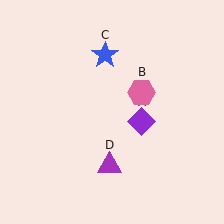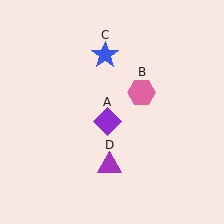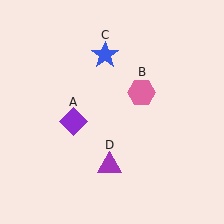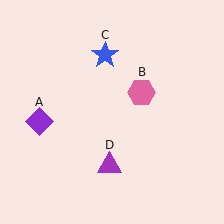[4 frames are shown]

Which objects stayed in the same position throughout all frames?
Pink hexagon (object B) and blue star (object C) and purple triangle (object D) remained stationary.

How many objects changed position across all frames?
1 object changed position: purple diamond (object A).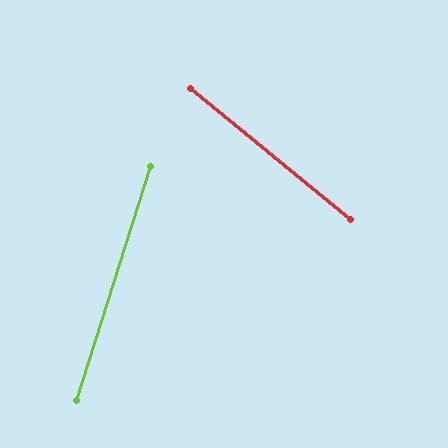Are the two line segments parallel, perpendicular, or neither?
Neither parallel nor perpendicular — they differ by about 68°.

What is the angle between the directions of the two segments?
Approximately 68 degrees.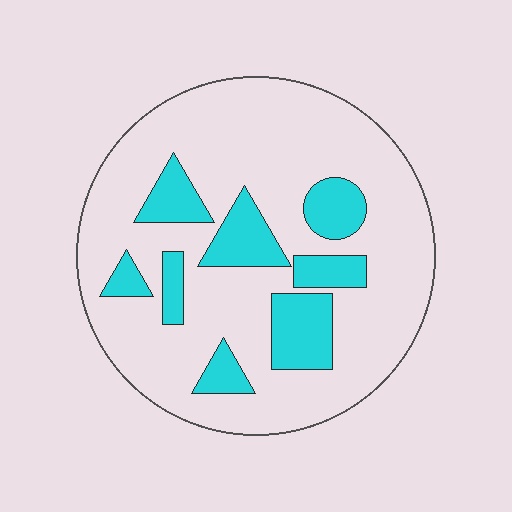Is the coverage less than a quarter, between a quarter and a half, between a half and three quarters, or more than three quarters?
Less than a quarter.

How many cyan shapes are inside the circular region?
8.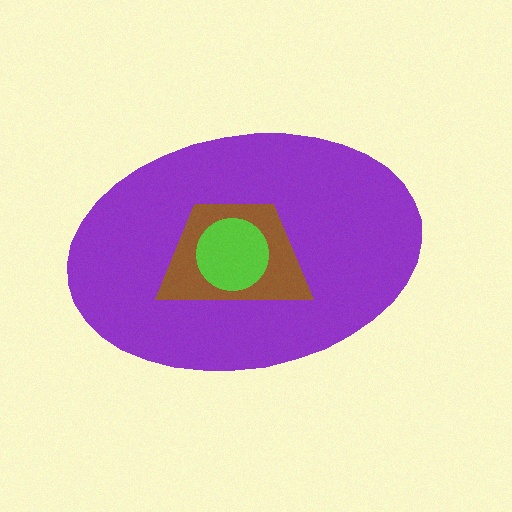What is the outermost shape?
The purple ellipse.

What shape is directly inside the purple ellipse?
The brown trapezoid.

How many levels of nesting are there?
3.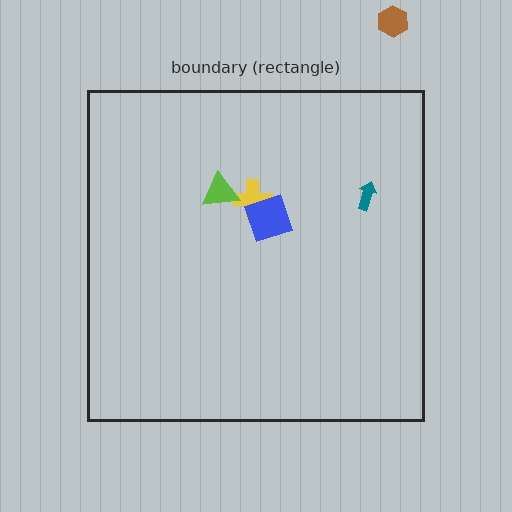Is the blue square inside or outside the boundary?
Inside.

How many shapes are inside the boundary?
4 inside, 1 outside.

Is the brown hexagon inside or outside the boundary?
Outside.